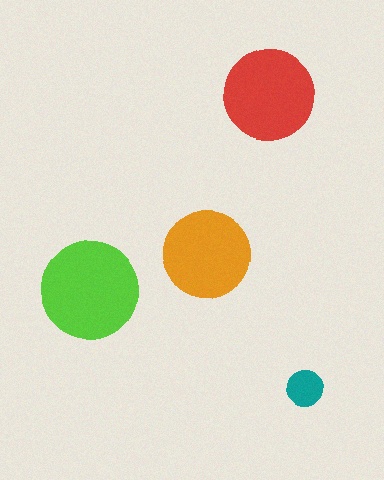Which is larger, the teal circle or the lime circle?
The lime one.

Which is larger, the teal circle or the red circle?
The red one.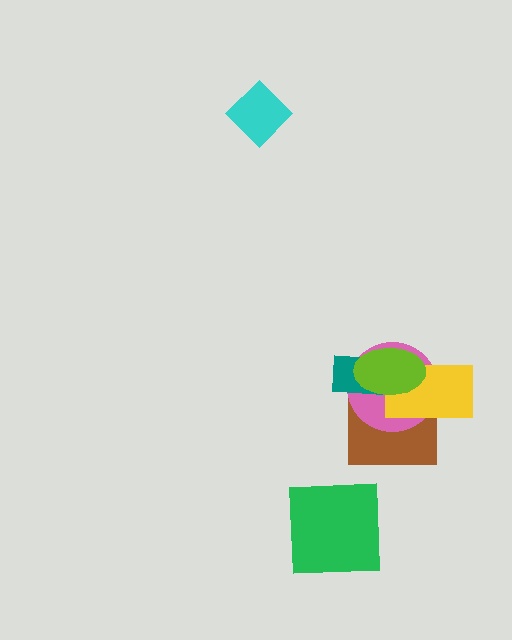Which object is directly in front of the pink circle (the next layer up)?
The teal rectangle is directly in front of the pink circle.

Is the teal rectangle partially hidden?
Yes, it is partially covered by another shape.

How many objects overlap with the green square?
0 objects overlap with the green square.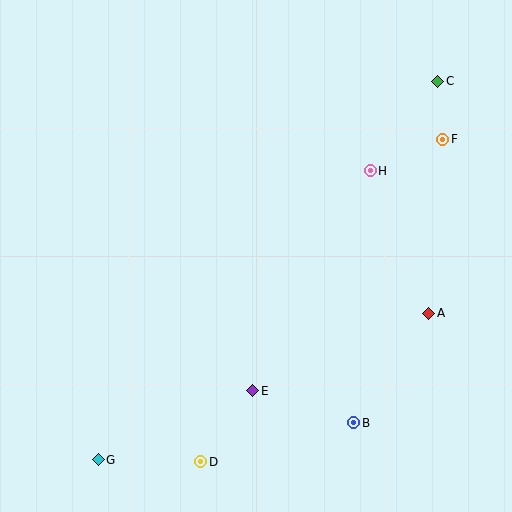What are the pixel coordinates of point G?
Point G is at (98, 460).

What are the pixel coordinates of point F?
Point F is at (443, 139).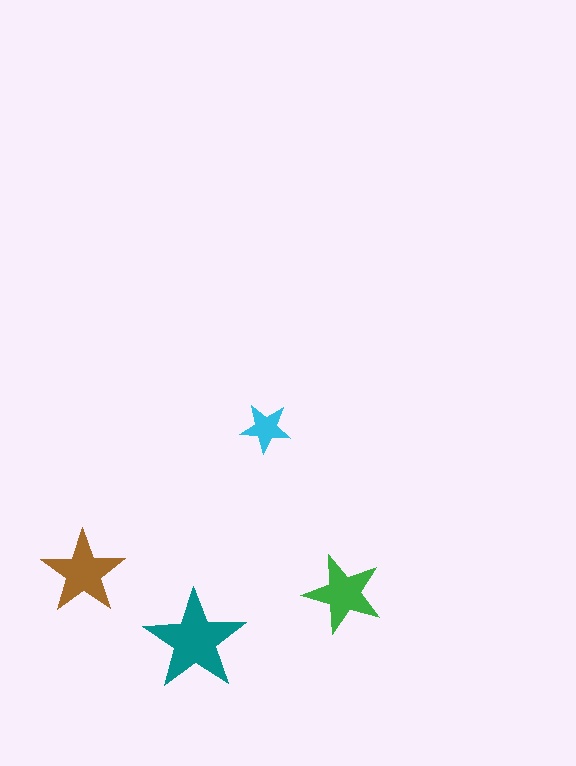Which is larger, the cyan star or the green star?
The green one.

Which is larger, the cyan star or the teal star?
The teal one.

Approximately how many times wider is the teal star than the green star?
About 1.5 times wider.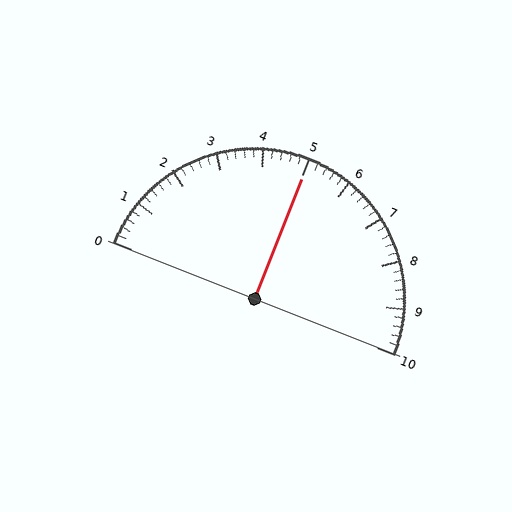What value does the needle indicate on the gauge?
The needle indicates approximately 5.0.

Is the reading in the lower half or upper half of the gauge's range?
The reading is in the upper half of the range (0 to 10).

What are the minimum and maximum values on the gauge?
The gauge ranges from 0 to 10.